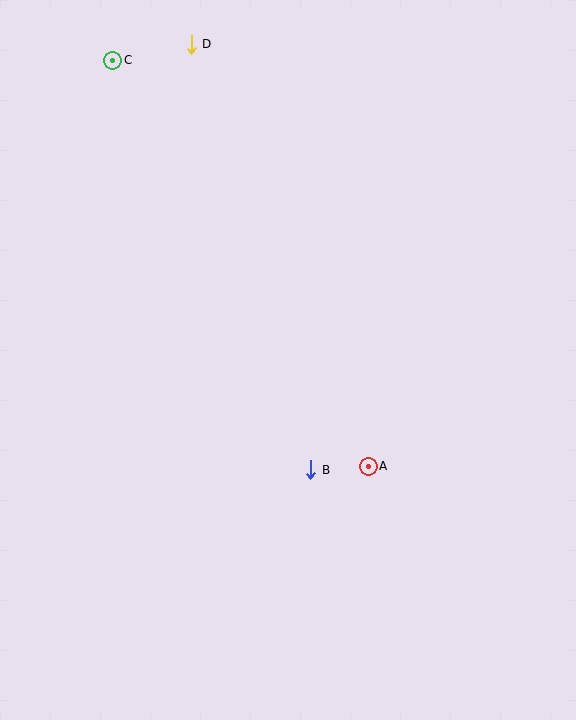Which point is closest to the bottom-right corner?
Point A is closest to the bottom-right corner.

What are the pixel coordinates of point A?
Point A is at (368, 466).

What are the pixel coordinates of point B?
Point B is at (311, 470).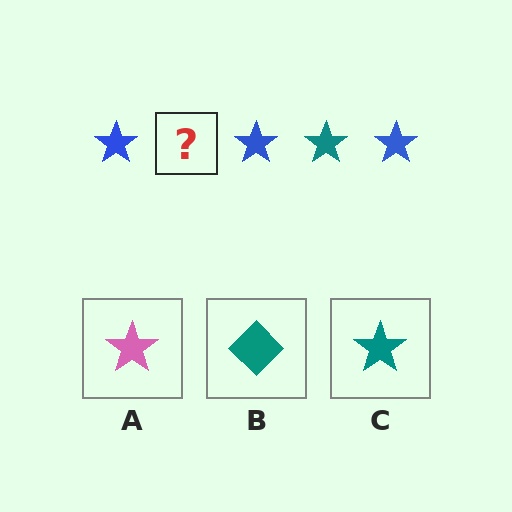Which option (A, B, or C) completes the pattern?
C.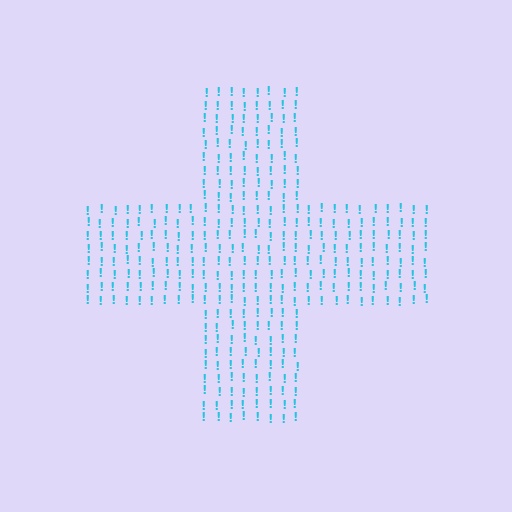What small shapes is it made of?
It is made of small exclamation marks.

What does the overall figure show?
The overall figure shows a cross.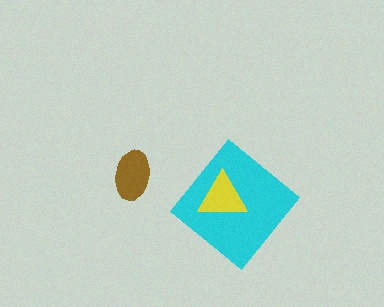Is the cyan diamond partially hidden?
Yes, it is partially covered by another shape.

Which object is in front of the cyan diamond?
The yellow triangle is in front of the cyan diamond.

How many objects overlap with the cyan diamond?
1 object overlaps with the cyan diamond.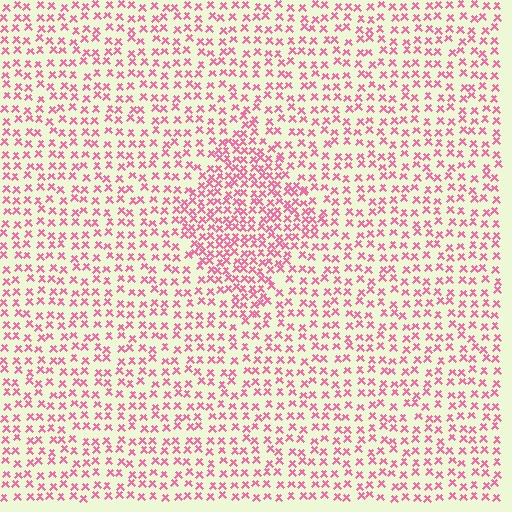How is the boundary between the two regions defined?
The boundary is defined by a change in element density (approximately 1.8x ratio). All elements are the same color, size, and shape.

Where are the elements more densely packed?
The elements are more densely packed inside the diamond boundary.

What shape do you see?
I see a diamond.